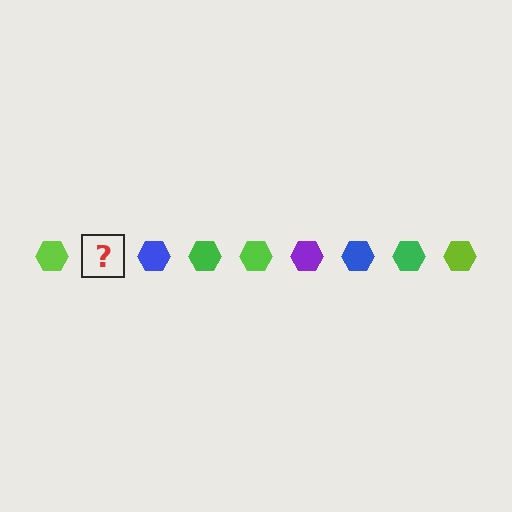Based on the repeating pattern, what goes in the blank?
The blank should be a purple hexagon.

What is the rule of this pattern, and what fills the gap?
The rule is that the pattern cycles through lime, purple, blue, green hexagons. The gap should be filled with a purple hexagon.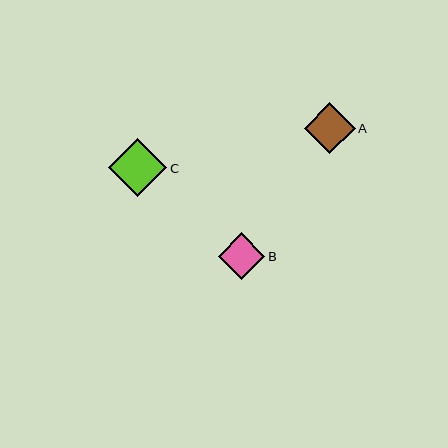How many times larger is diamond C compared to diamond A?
Diamond C is approximately 1.1 times the size of diamond A.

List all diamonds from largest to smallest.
From largest to smallest: C, A, B.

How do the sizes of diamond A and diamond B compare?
Diamond A and diamond B are approximately the same size.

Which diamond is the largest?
Diamond C is the largest with a size of approximately 58 pixels.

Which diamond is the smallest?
Diamond B is the smallest with a size of approximately 47 pixels.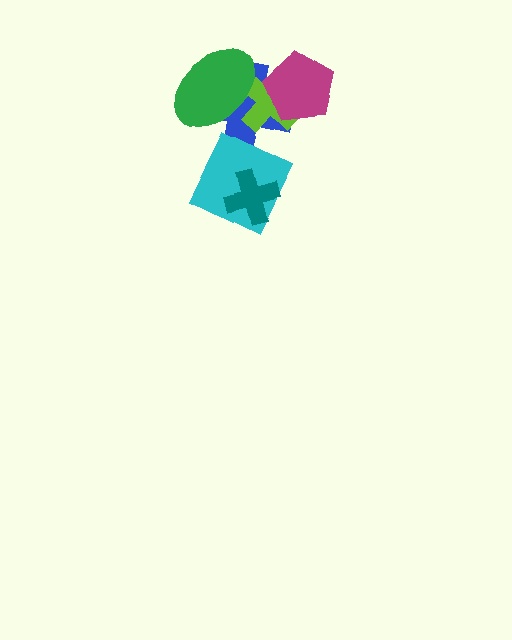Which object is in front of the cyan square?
The teal cross is in front of the cyan square.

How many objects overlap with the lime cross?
3 objects overlap with the lime cross.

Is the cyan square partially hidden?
Yes, it is partially covered by another shape.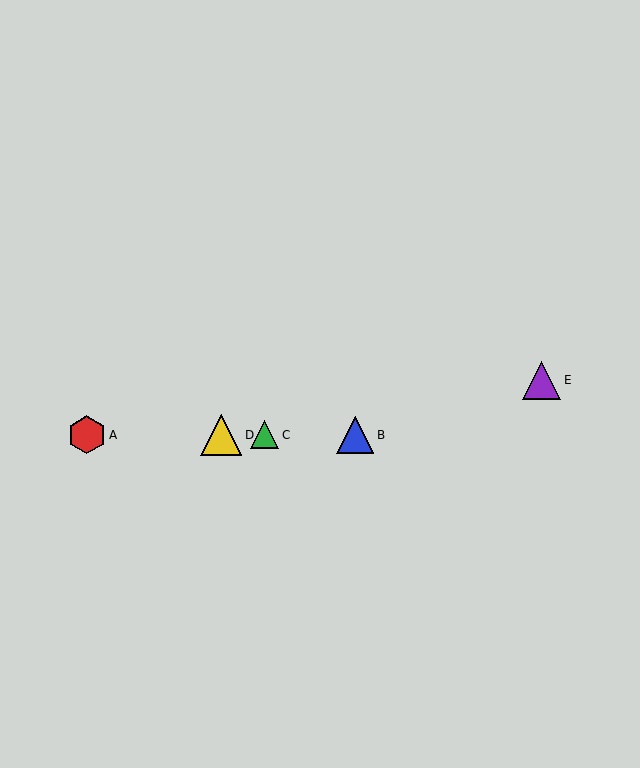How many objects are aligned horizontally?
4 objects (A, B, C, D) are aligned horizontally.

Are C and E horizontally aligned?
No, C is at y≈435 and E is at y≈380.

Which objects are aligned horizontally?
Objects A, B, C, D are aligned horizontally.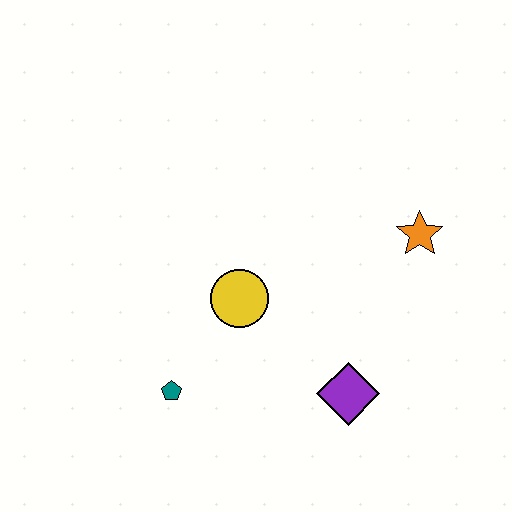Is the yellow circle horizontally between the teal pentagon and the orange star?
Yes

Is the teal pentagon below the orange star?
Yes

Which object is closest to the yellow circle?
The teal pentagon is closest to the yellow circle.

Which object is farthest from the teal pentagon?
The orange star is farthest from the teal pentagon.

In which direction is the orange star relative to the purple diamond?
The orange star is above the purple diamond.